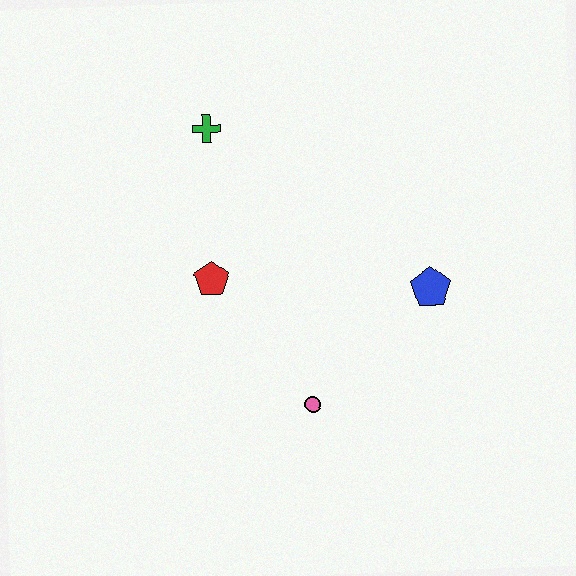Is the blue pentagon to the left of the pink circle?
No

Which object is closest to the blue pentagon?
The pink circle is closest to the blue pentagon.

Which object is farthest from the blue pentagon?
The green cross is farthest from the blue pentagon.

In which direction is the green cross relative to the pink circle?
The green cross is above the pink circle.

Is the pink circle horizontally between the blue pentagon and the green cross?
Yes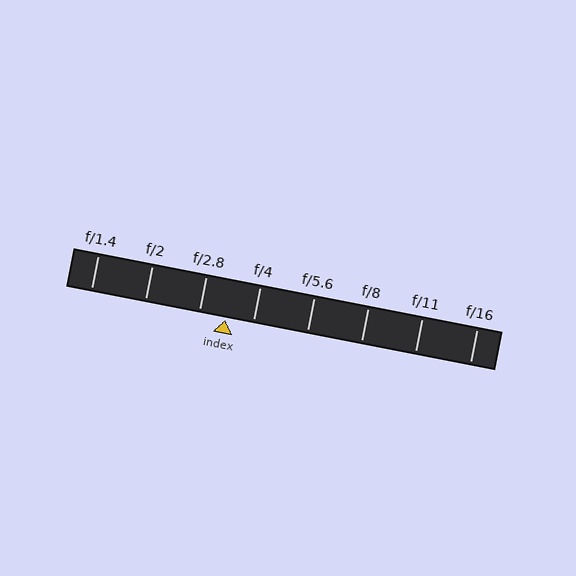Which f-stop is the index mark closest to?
The index mark is closest to f/2.8.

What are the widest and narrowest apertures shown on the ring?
The widest aperture shown is f/1.4 and the narrowest is f/16.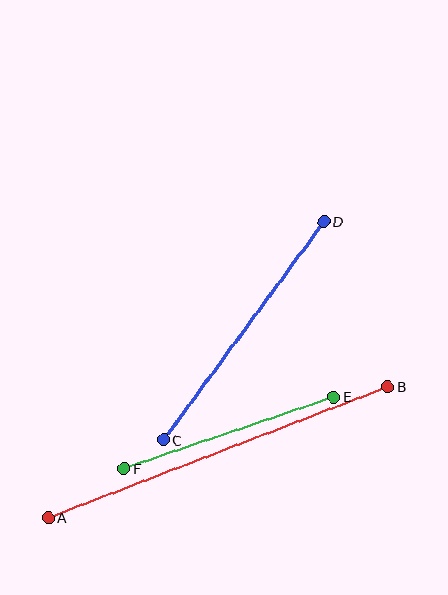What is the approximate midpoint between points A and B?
The midpoint is at approximately (218, 452) pixels.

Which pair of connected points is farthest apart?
Points A and B are farthest apart.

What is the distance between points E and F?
The distance is approximately 221 pixels.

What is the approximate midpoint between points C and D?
The midpoint is at approximately (244, 330) pixels.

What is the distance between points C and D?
The distance is approximately 271 pixels.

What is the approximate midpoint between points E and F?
The midpoint is at approximately (229, 433) pixels.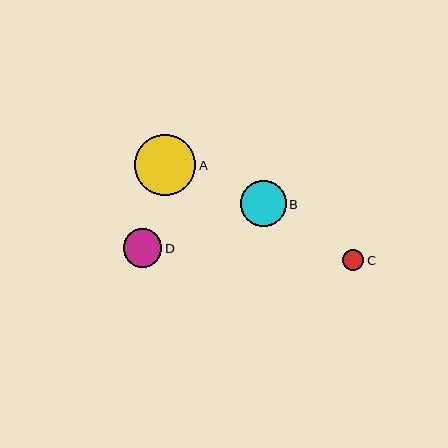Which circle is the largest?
Circle A is the largest with a size of approximately 62 pixels.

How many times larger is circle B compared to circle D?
Circle B is approximately 1.2 times the size of circle D.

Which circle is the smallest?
Circle C is the smallest with a size of approximately 21 pixels.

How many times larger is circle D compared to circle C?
Circle D is approximately 1.8 times the size of circle C.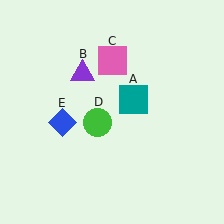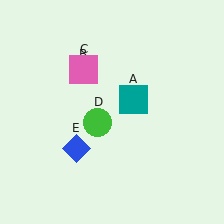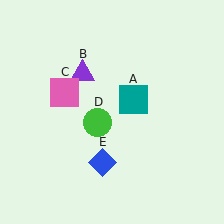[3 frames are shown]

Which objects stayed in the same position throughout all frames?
Teal square (object A) and purple triangle (object B) and green circle (object D) remained stationary.